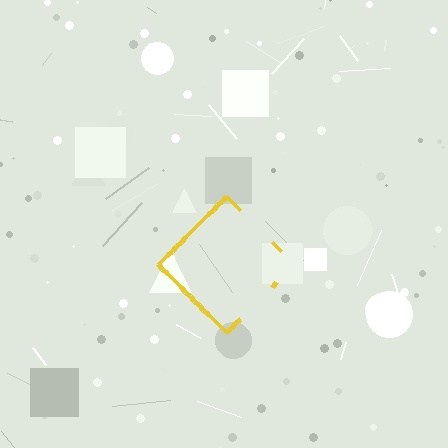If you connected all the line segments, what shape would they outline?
They would outline a diamond.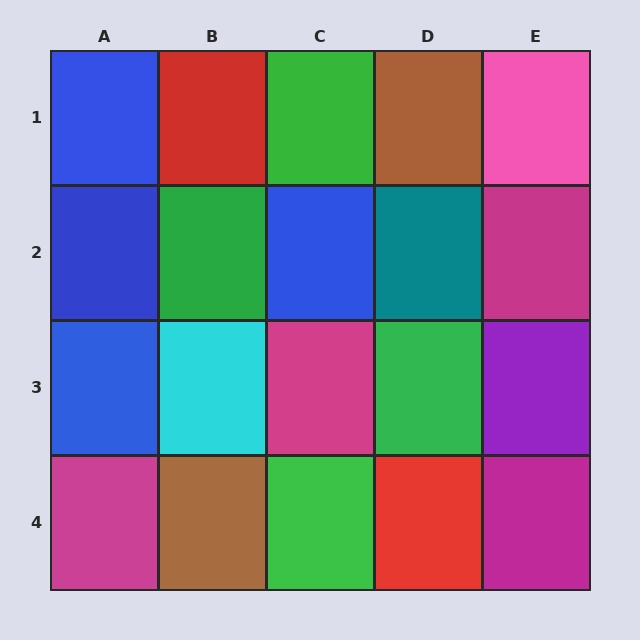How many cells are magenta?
4 cells are magenta.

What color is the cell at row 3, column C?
Magenta.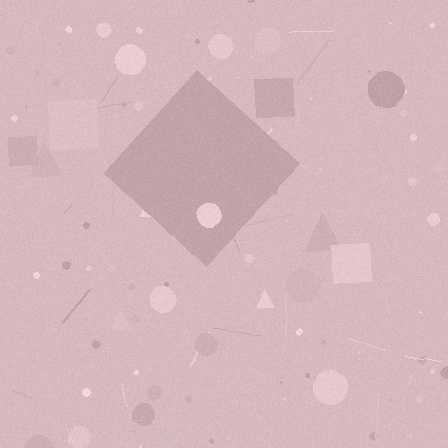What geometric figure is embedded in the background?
A diamond is embedded in the background.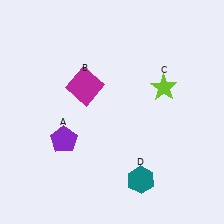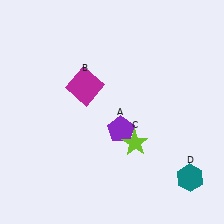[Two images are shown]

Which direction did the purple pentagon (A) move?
The purple pentagon (A) moved right.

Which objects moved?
The objects that moved are: the purple pentagon (A), the lime star (C), the teal hexagon (D).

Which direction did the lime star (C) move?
The lime star (C) moved down.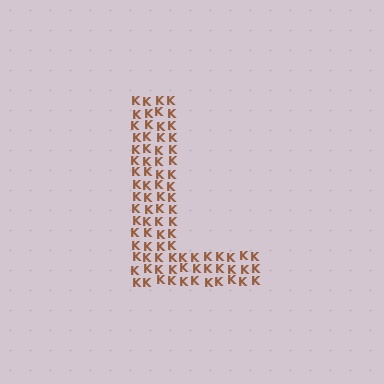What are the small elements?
The small elements are letter K's.